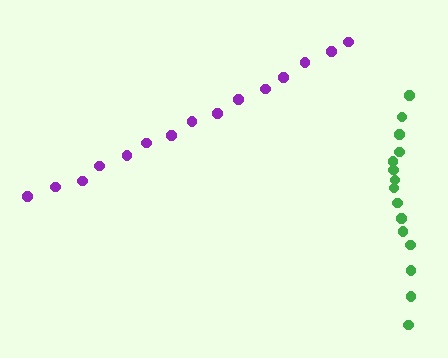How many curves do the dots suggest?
There are 2 distinct paths.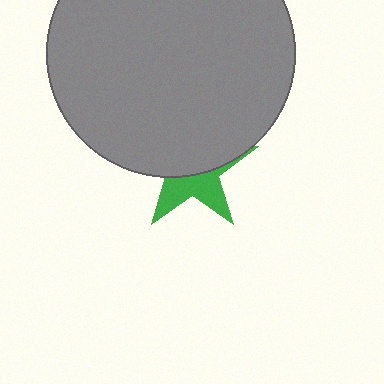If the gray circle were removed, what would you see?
You would see the complete green star.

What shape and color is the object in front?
The object in front is a gray circle.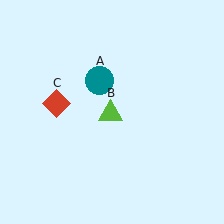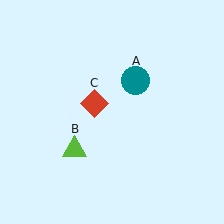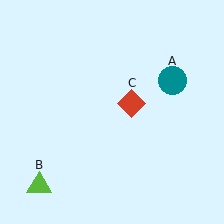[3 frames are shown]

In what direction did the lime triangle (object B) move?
The lime triangle (object B) moved down and to the left.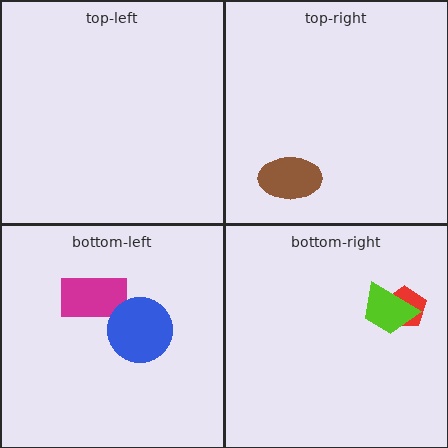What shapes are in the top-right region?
The brown ellipse.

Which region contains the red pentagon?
The bottom-right region.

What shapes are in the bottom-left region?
The magenta rectangle, the blue circle.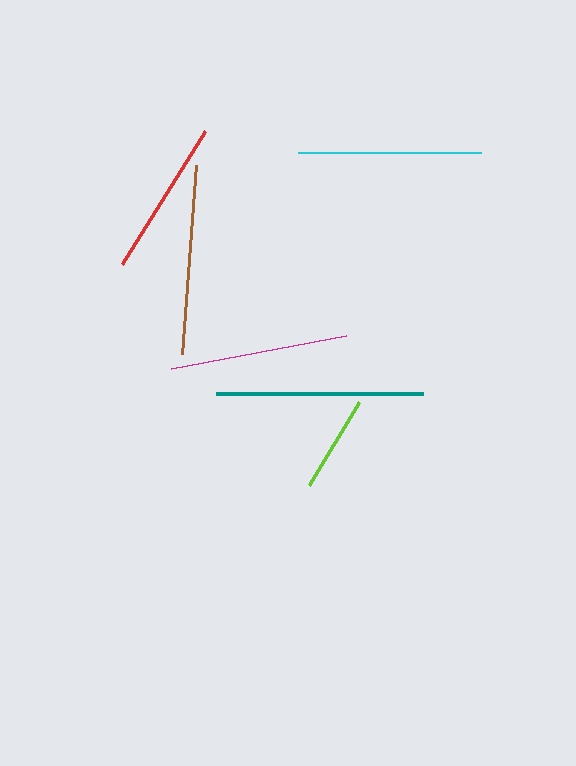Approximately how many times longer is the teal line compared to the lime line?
The teal line is approximately 2.1 times the length of the lime line.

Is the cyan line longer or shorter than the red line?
The cyan line is longer than the red line.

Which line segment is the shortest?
The lime line is the shortest at approximately 98 pixels.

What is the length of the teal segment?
The teal segment is approximately 206 pixels long.